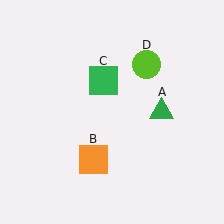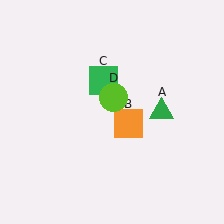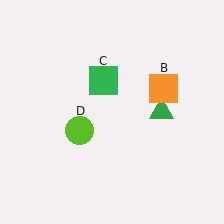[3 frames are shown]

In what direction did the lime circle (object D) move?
The lime circle (object D) moved down and to the left.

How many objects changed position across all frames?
2 objects changed position: orange square (object B), lime circle (object D).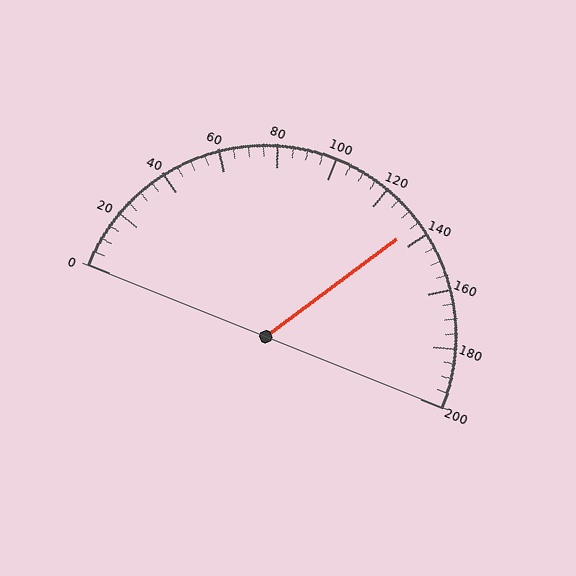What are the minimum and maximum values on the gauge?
The gauge ranges from 0 to 200.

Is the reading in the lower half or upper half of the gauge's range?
The reading is in the upper half of the range (0 to 200).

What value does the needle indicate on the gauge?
The needle indicates approximately 135.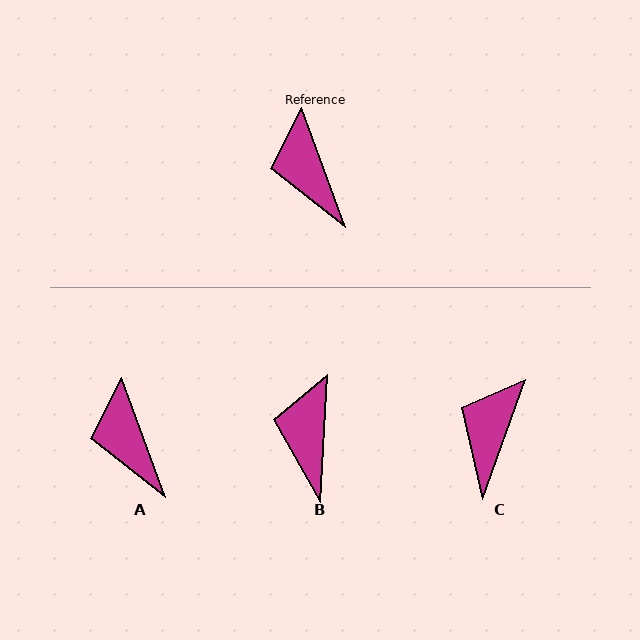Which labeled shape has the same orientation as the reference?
A.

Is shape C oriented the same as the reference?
No, it is off by about 40 degrees.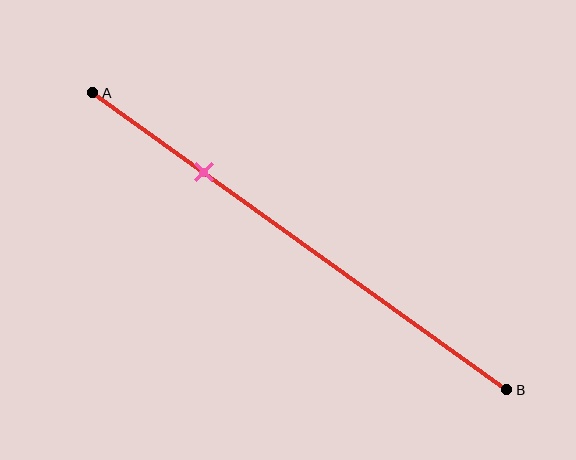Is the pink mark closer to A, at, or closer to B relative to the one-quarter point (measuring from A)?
The pink mark is approximately at the one-quarter point of segment AB.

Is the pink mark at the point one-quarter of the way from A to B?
Yes, the mark is approximately at the one-quarter point.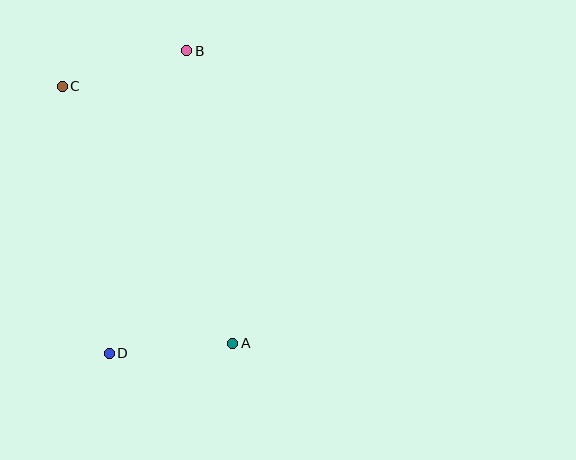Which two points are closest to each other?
Points A and D are closest to each other.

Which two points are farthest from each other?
Points B and D are farthest from each other.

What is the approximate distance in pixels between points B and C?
The distance between B and C is approximately 129 pixels.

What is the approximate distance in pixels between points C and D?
The distance between C and D is approximately 271 pixels.